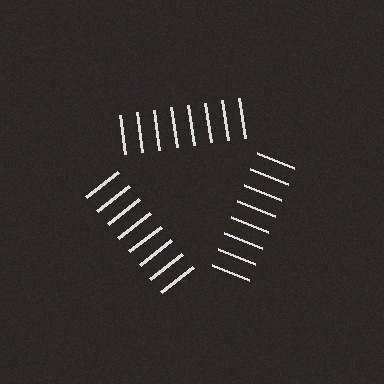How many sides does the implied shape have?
3 sides — the line-ends trace a triangle.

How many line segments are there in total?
24 — 8 along each of the 3 edges.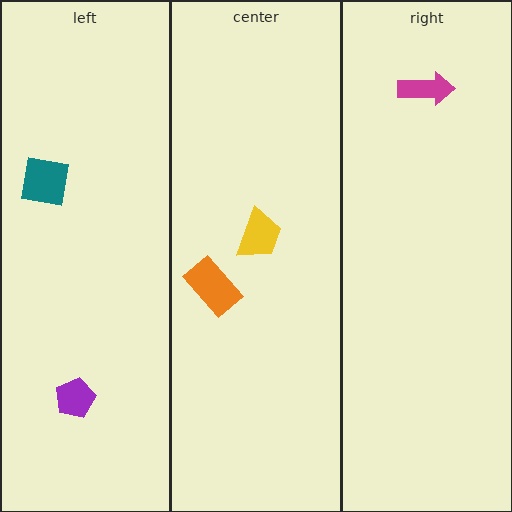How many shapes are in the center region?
2.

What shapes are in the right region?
The magenta arrow.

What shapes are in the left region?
The teal square, the purple pentagon.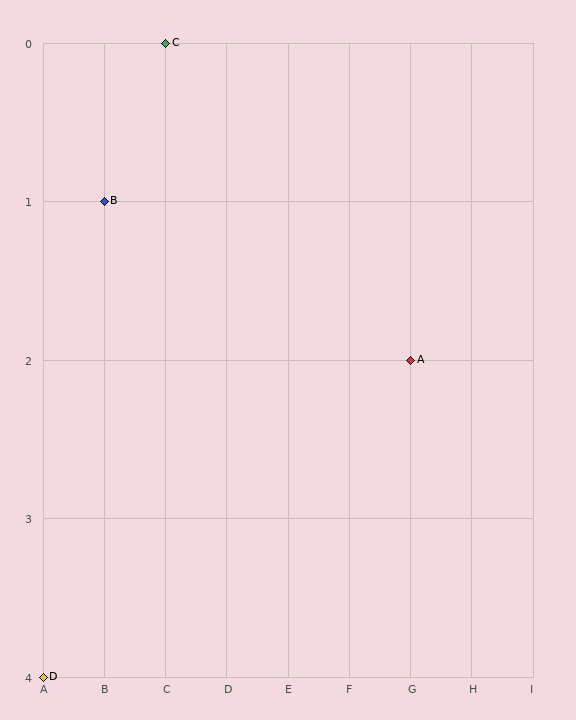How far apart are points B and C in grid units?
Points B and C are 1 column and 1 row apart (about 1.4 grid units diagonally).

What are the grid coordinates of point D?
Point D is at grid coordinates (A, 4).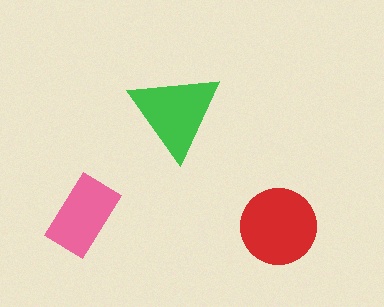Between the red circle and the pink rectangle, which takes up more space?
The red circle.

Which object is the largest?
The red circle.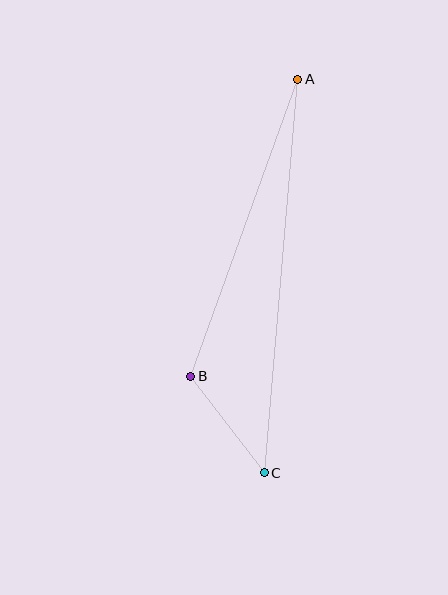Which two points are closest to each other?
Points B and C are closest to each other.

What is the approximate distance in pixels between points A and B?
The distance between A and B is approximately 316 pixels.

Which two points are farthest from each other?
Points A and C are farthest from each other.